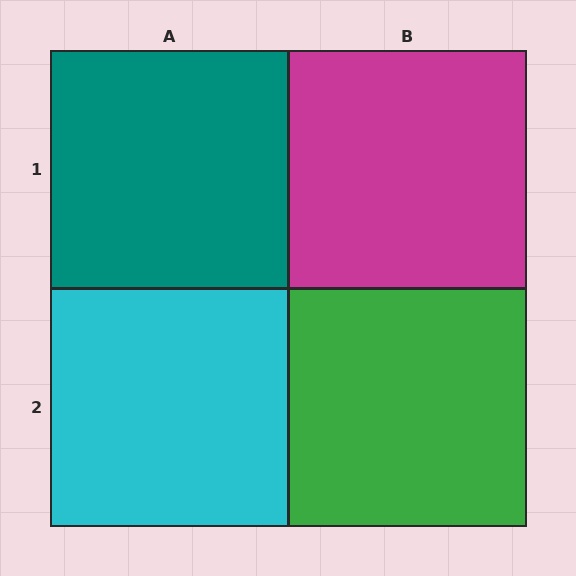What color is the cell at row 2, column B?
Green.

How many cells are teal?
1 cell is teal.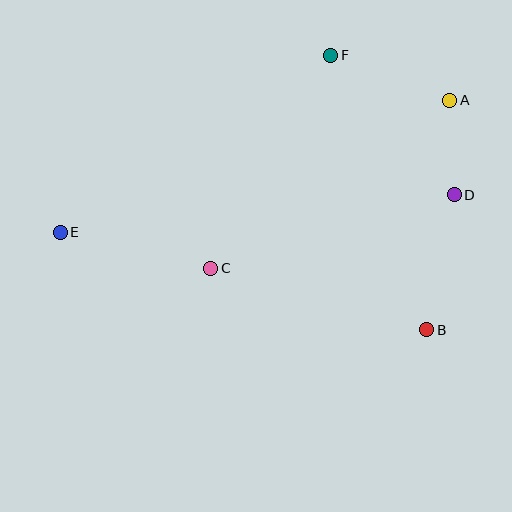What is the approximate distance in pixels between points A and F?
The distance between A and F is approximately 127 pixels.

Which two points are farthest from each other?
Points A and E are farthest from each other.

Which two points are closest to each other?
Points A and D are closest to each other.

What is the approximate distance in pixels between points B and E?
The distance between B and E is approximately 380 pixels.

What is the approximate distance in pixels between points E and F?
The distance between E and F is approximately 323 pixels.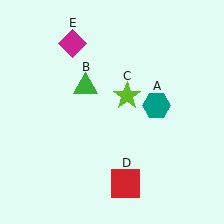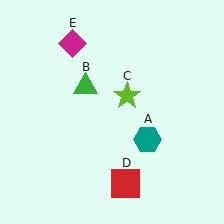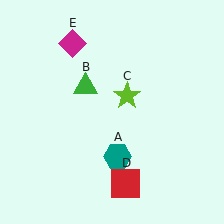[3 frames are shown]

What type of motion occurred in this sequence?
The teal hexagon (object A) rotated clockwise around the center of the scene.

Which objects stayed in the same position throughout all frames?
Green triangle (object B) and lime star (object C) and red square (object D) and magenta diamond (object E) remained stationary.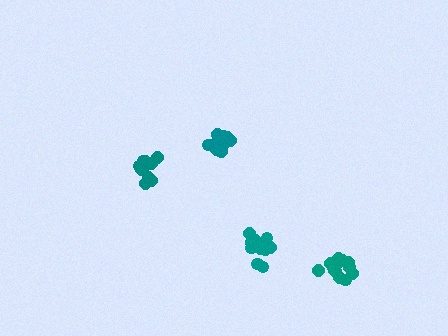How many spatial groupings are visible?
There are 4 spatial groupings.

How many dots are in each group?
Group 1: 14 dots, Group 2: 10 dots, Group 3: 12 dots, Group 4: 13 dots (49 total).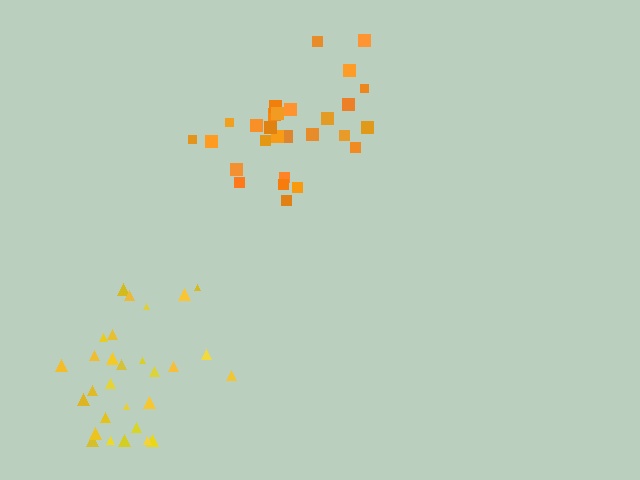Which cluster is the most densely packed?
Orange.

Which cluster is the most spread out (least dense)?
Yellow.